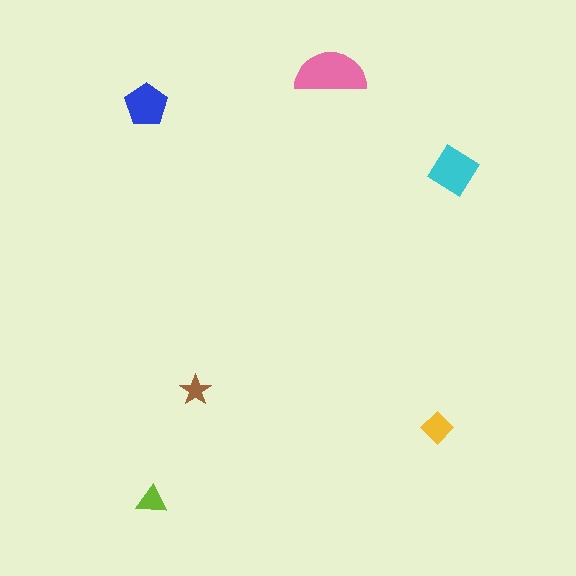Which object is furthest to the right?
The cyan diamond is rightmost.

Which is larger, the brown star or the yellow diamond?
The yellow diamond.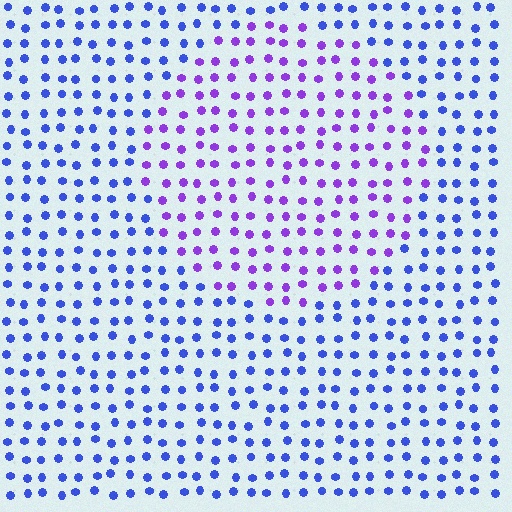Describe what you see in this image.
The image is filled with small blue elements in a uniform arrangement. A circle-shaped region is visible where the elements are tinted to a slightly different hue, forming a subtle color boundary.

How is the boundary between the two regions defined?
The boundary is defined purely by a slight shift in hue (about 42 degrees). Spacing, size, and orientation are identical on both sides.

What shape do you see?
I see a circle.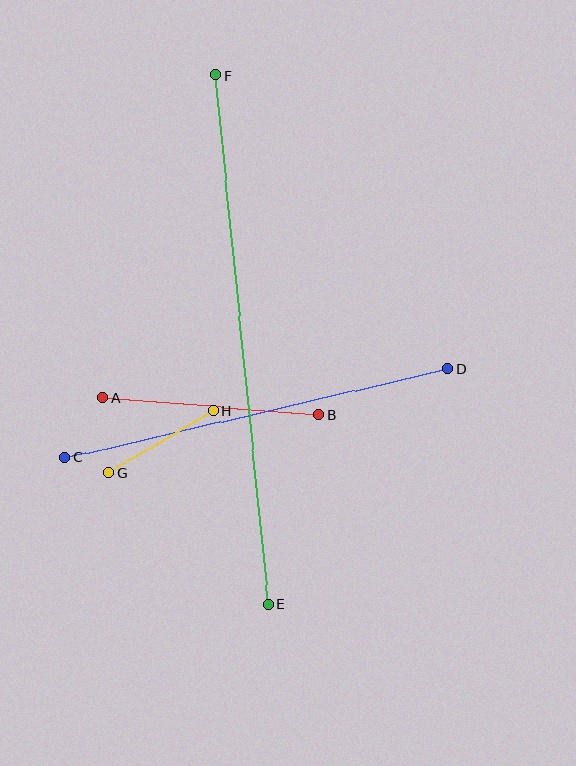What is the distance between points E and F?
The distance is approximately 532 pixels.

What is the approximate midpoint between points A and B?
The midpoint is at approximately (211, 406) pixels.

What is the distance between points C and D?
The distance is approximately 393 pixels.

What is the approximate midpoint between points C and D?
The midpoint is at approximately (256, 413) pixels.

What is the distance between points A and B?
The distance is approximately 217 pixels.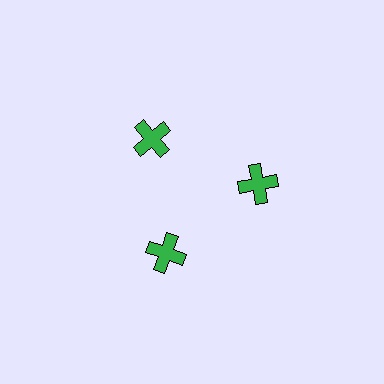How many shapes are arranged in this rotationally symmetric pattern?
There are 3 shapes, arranged in 3 groups of 1.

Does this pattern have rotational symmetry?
Yes, this pattern has 3-fold rotational symmetry. It looks the same after rotating 120 degrees around the center.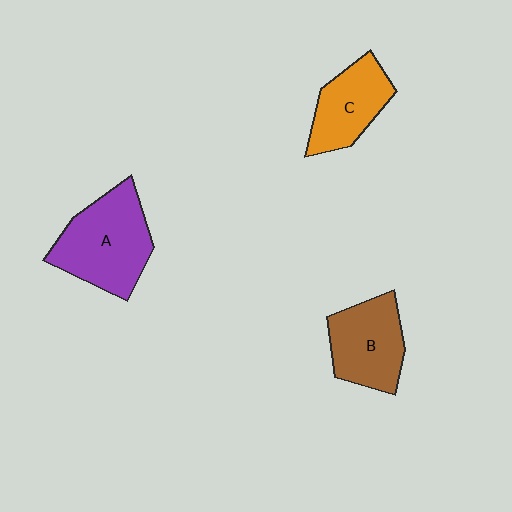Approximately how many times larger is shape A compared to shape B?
Approximately 1.3 times.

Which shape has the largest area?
Shape A (purple).